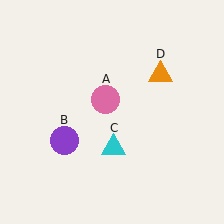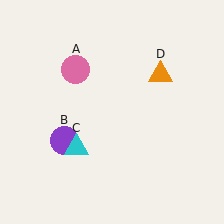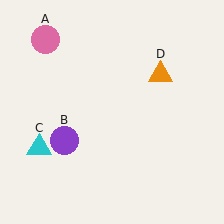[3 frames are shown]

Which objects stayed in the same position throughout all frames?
Purple circle (object B) and orange triangle (object D) remained stationary.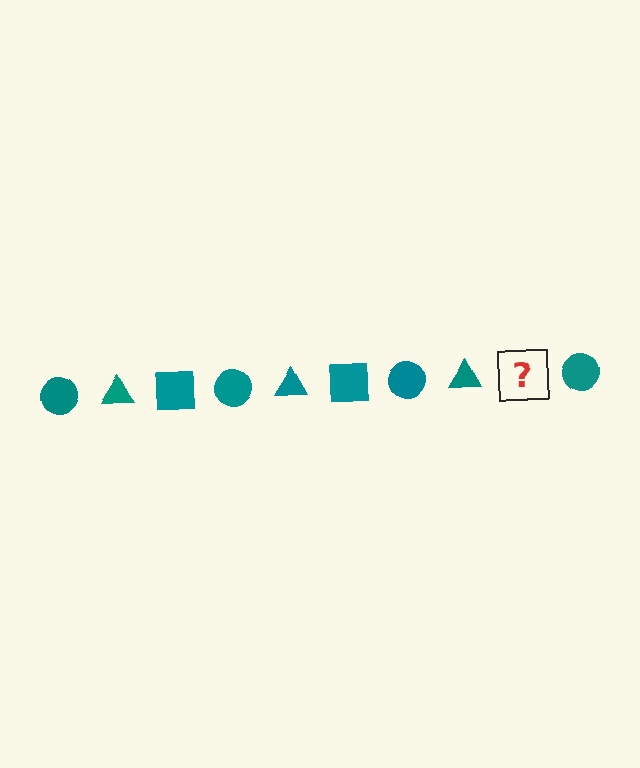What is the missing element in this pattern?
The missing element is a teal square.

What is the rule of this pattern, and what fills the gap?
The rule is that the pattern cycles through circle, triangle, square shapes in teal. The gap should be filled with a teal square.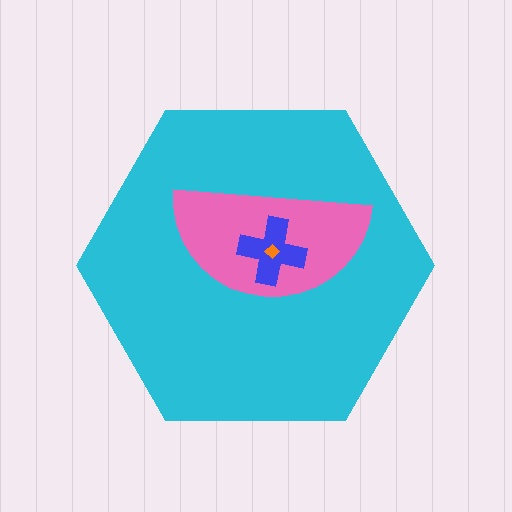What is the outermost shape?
The cyan hexagon.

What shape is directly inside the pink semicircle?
The blue cross.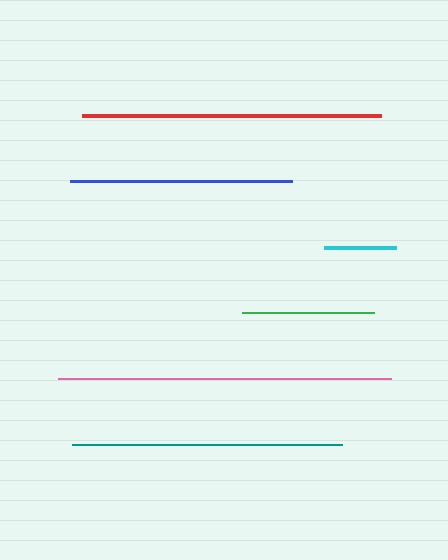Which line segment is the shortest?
The cyan line is the shortest at approximately 72 pixels.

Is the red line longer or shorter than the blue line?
The red line is longer than the blue line.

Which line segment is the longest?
The pink line is the longest at approximately 334 pixels.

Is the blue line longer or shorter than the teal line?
The teal line is longer than the blue line.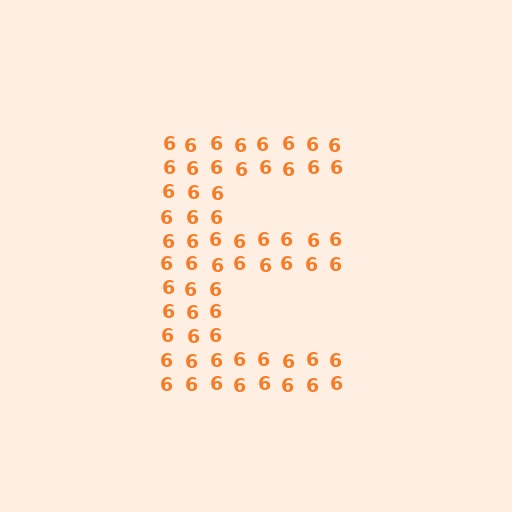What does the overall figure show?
The overall figure shows the letter E.